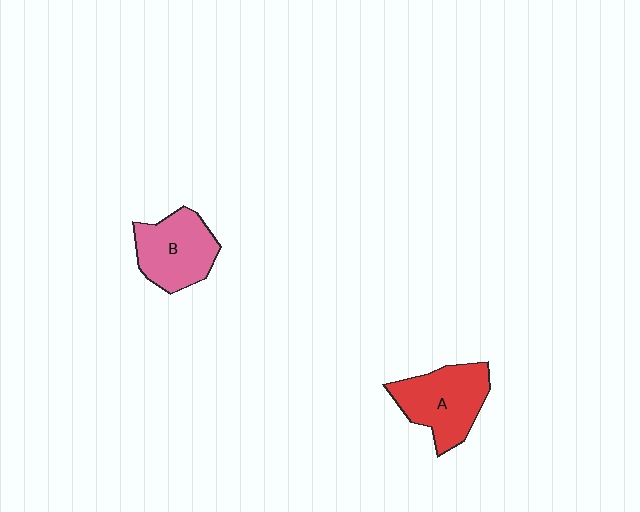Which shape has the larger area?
Shape A (red).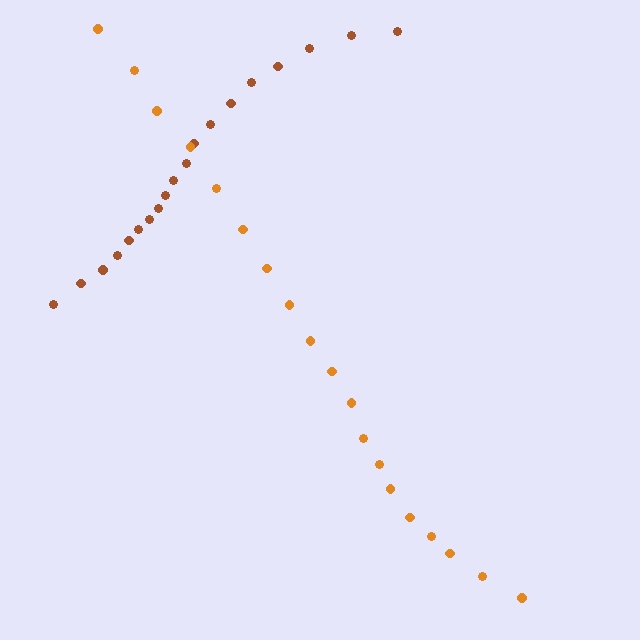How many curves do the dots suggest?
There are 2 distinct paths.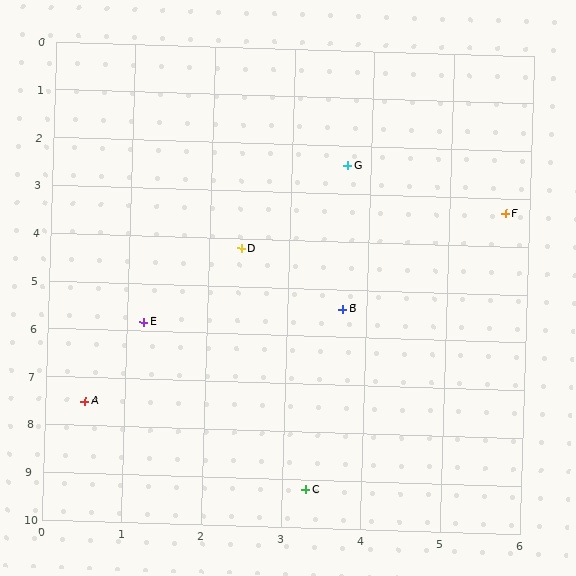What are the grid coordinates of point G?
Point G is at approximately (3.7, 2.4).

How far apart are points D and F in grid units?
Points D and F are about 3.4 grid units apart.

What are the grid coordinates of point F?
Point F is at approximately (5.7, 3.3).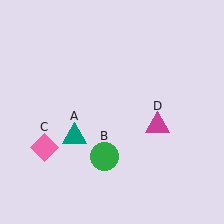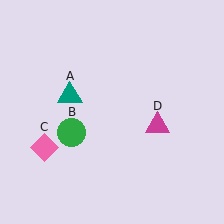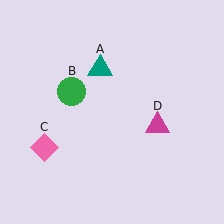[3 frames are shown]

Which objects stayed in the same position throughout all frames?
Pink diamond (object C) and magenta triangle (object D) remained stationary.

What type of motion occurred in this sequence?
The teal triangle (object A), green circle (object B) rotated clockwise around the center of the scene.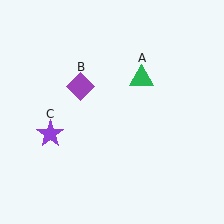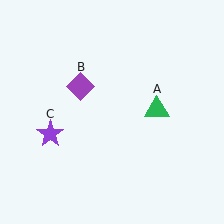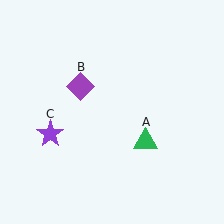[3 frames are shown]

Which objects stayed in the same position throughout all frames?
Purple diamond (object B) and purple star (object C) remained stationary.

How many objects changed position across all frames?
1 object changed position: green triangle (object A).